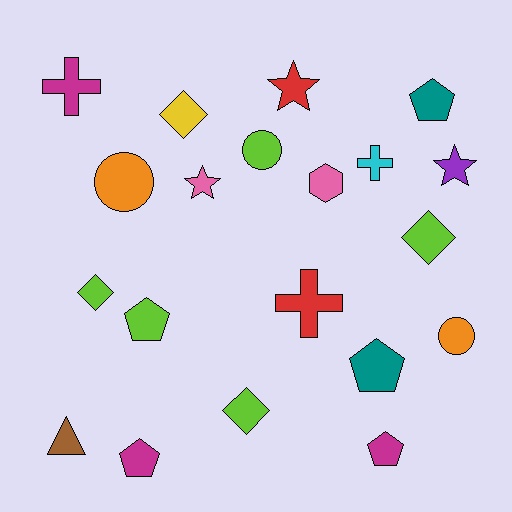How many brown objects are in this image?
There is 1 brown object.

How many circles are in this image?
There are 3 circles.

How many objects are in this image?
There are 20 objects.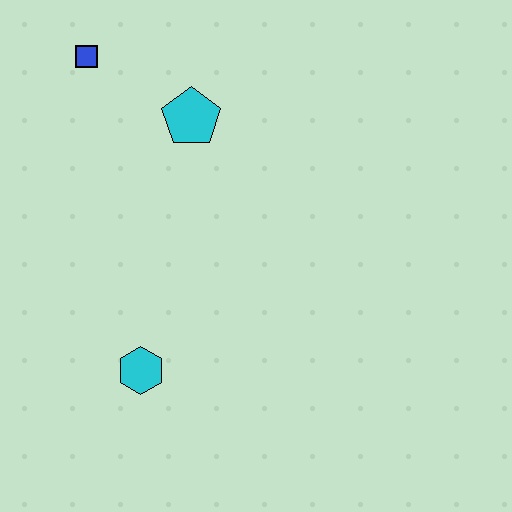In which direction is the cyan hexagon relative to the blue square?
The cyan hexagon is below the blue square.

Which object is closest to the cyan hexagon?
The cyan pentagon is closest to the cyan hexagon.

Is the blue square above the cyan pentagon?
Yes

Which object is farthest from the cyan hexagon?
The blue square is farthest from the cyan hexagon.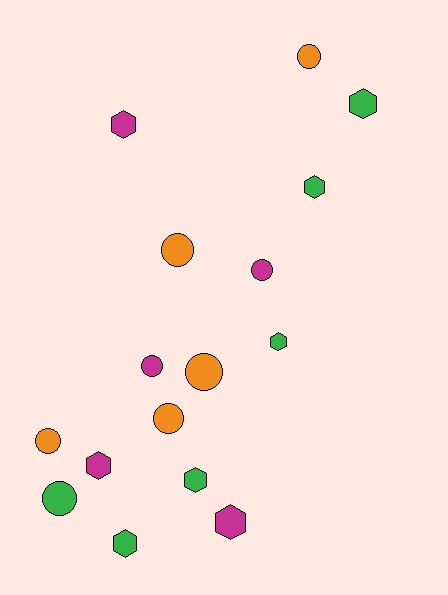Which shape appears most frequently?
Hexagon, with 8 objects.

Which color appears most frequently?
Green, with 6 objects.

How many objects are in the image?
There are 16 objects.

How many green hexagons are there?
There are 5 green hexagons.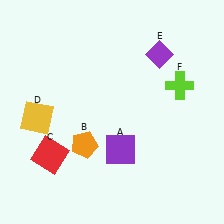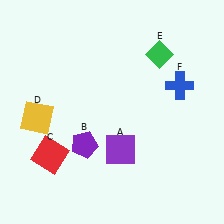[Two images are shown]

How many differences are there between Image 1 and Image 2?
There are 3 differences between the two images.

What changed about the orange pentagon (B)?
In Image 1, B is orange. In Image 2, it changed to purple.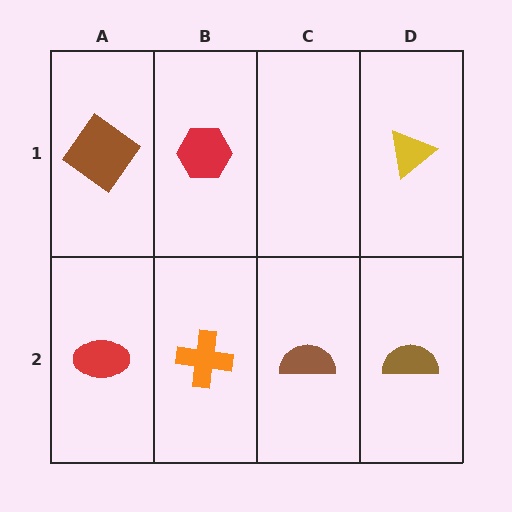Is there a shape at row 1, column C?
No, that cell is empty.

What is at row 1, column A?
A brown diamond.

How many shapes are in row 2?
4 shapes.